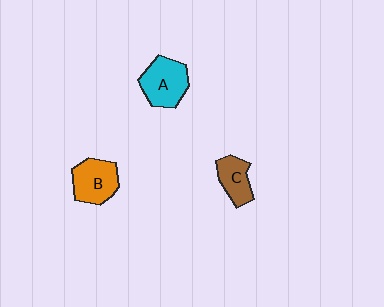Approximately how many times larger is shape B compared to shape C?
Approximately 1.4 times.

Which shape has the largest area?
Shape A (cyan).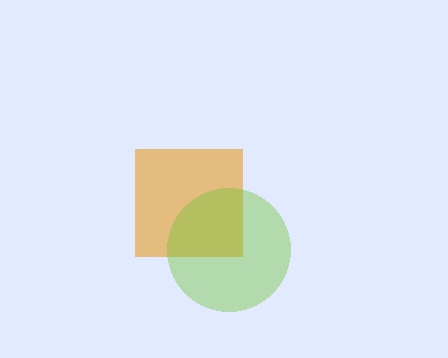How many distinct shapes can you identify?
There are 2 distinct shapes: an orange square, a lime circle.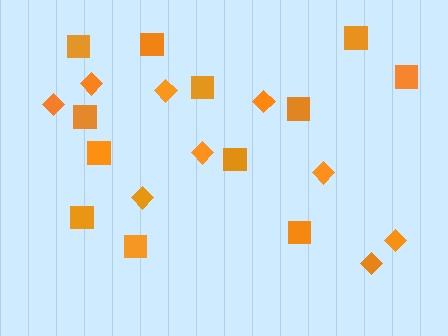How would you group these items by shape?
There are 2 groups: one group of diamonds (9) and one group of squares (12).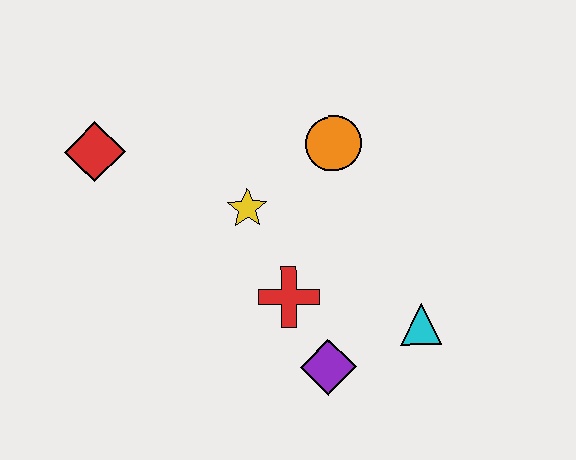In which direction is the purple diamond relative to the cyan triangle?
The purple diamond is to the left of the cyan triangle.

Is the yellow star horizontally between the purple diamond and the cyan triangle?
No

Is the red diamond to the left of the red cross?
Yes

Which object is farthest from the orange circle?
The red diamond is farthest from the orange circle.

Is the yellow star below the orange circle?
Yes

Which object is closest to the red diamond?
The yellow star is closest to the red diamond.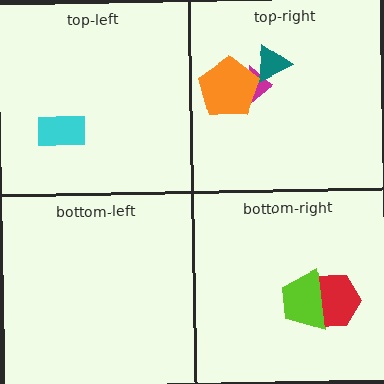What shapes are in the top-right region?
The magenta arrow, the teal triangle, the orange pentagon.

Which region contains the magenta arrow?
The top-right region.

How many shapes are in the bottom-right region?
2.